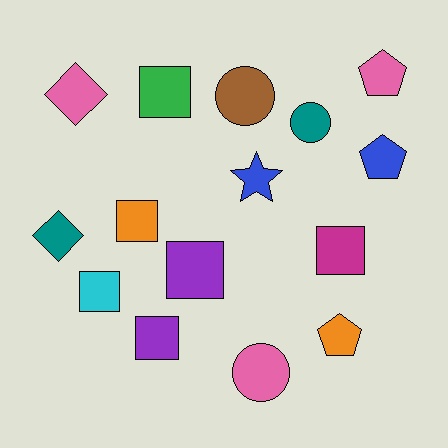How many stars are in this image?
There is 1 star.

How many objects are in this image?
There are 15 objects.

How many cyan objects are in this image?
There is 1 cyan object.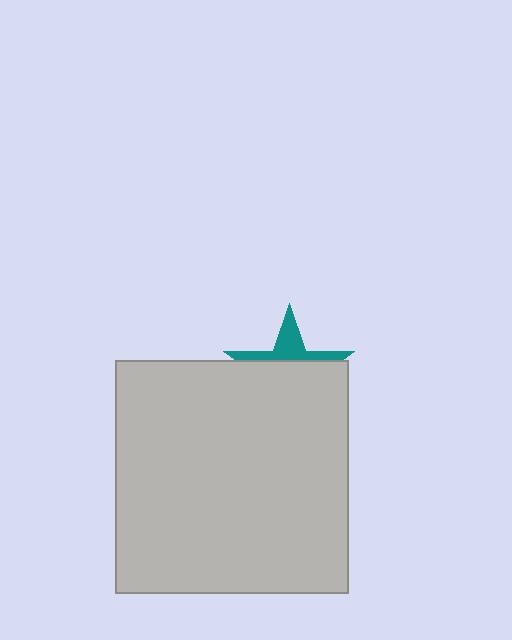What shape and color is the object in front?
The object in front is a light gray square.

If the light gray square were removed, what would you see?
You would see the complete teal star.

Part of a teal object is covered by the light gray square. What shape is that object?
It is a star.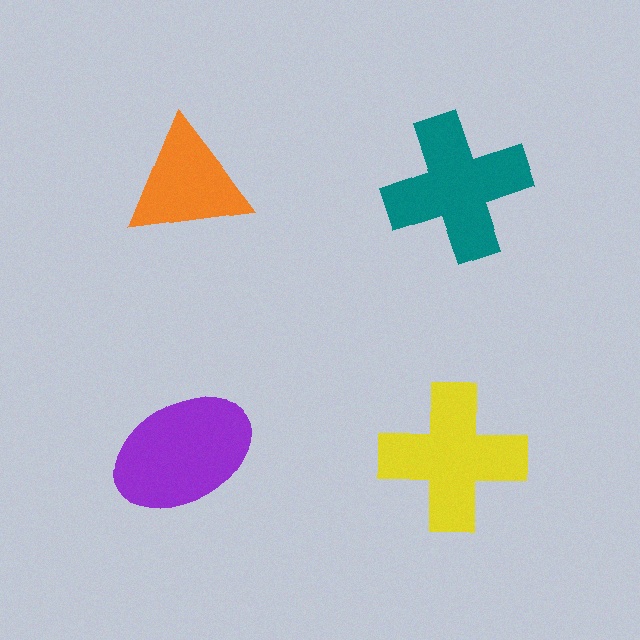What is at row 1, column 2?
A teal cross.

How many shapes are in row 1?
2 shapes.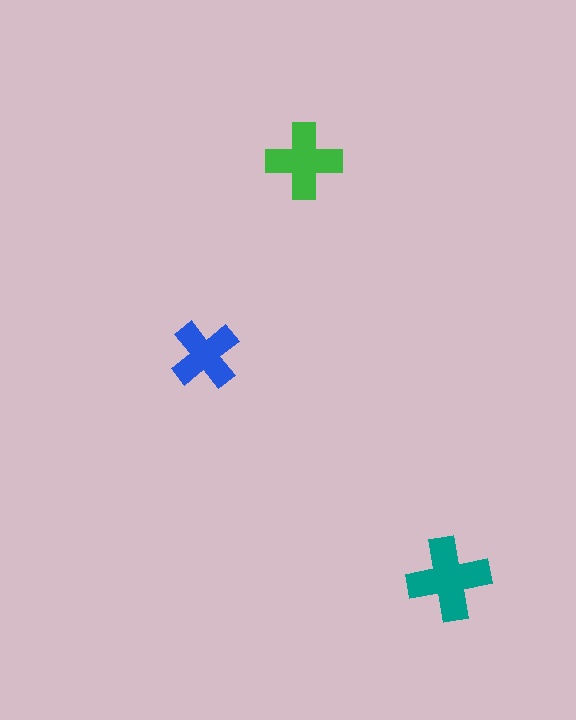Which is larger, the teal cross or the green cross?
The teal one.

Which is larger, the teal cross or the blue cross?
The teal one.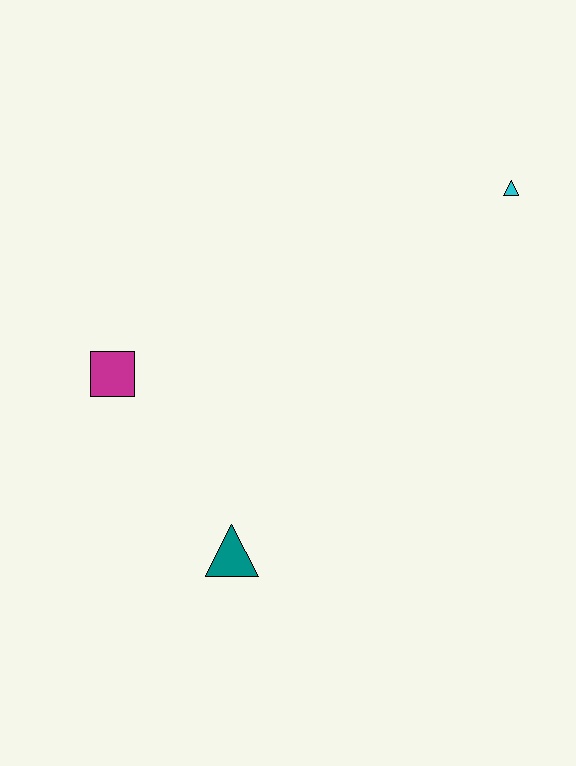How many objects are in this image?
There are 3 objects.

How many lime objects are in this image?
There are no lime objects.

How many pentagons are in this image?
There are no pentagons.